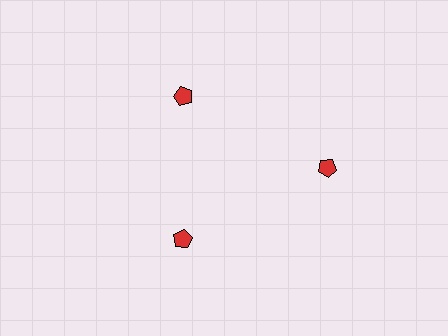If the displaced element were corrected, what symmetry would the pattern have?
It would have 3-fold rotational symmetry — the pattern would map onto itself every 120 degrees.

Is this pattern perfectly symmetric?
No. The 3 red pentagons are arranged in a ring, but one element near the 3 o'clock position is pushed outward from the center, breaking the 3-fold rotational symmetry.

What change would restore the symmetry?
The symmetry would be restored by moving it inward, back onto the ring so that all 3 pentagons sit at equal angles and equal distance from the center.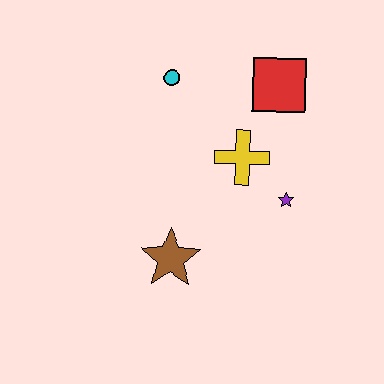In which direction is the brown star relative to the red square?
The brown star is below the red square.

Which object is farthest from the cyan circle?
The brown star is farthest from the cyan circle.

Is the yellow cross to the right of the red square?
No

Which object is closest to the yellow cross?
The purple star is closest to the yellow cross.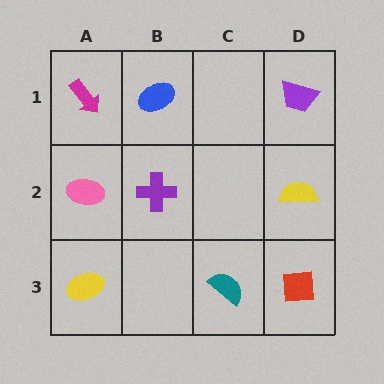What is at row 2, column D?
A yellow semicircle.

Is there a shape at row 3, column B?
No, that cell is empty.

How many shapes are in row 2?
3 shapes.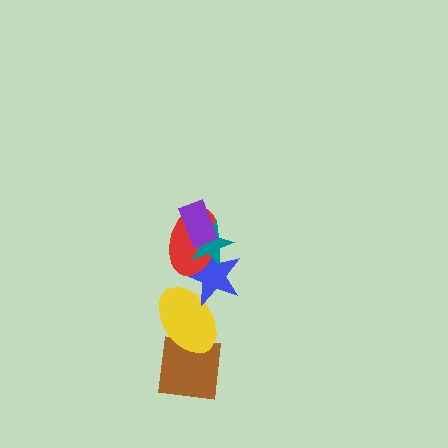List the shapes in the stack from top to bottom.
From top to bottom: the purple rectangle, the teal star, the red ellipse, the blue star, the yellow ellipse, the brown square.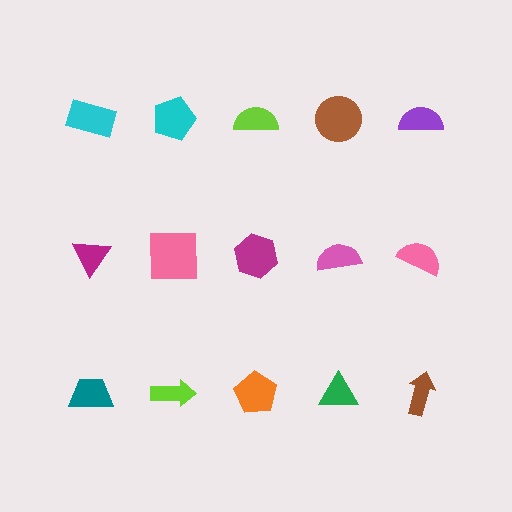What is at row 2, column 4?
A pink semicircle.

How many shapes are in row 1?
5 shapes.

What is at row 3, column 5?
A brown arrow.